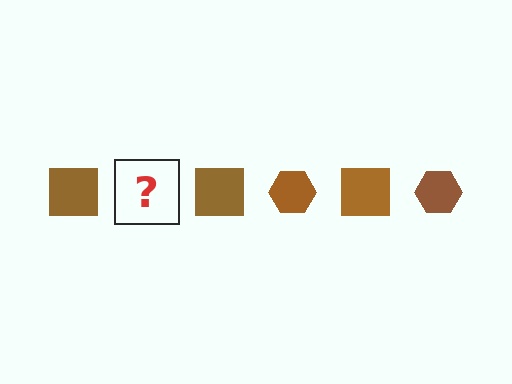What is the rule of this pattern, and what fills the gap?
The rule is that the pattern cycles through square, hexagon shapes in brown. The gap should be filled with a brown hexagon.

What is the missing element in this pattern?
The missing element is a brown hexagon.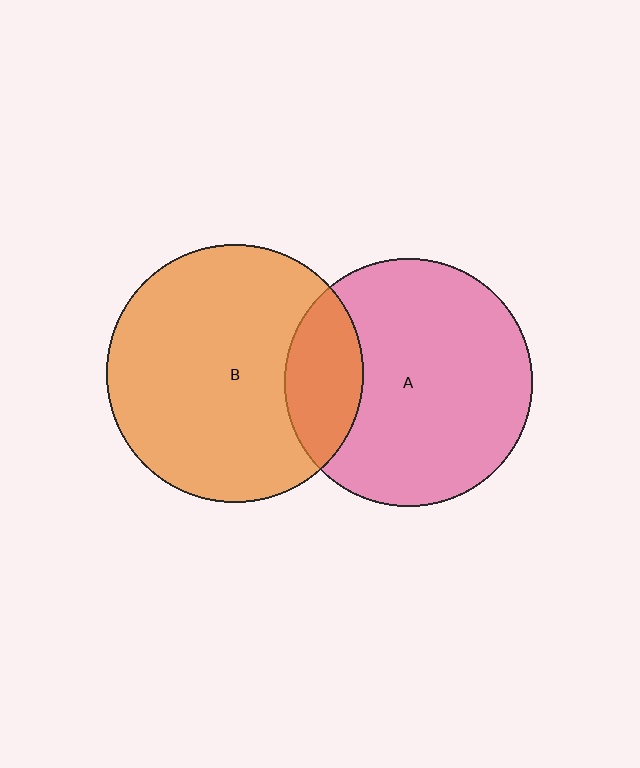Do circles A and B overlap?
Yes.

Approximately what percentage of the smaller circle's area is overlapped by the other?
Approximately 20%.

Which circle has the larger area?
Circle B (orange).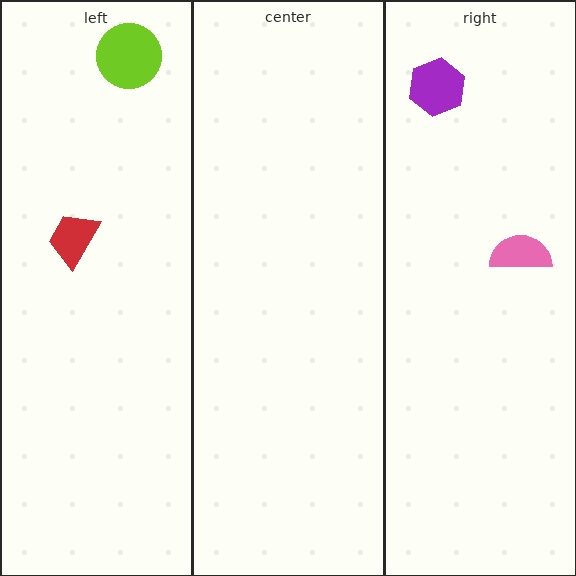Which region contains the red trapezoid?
The left region.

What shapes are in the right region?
The purple hexagon, the pink semicircle.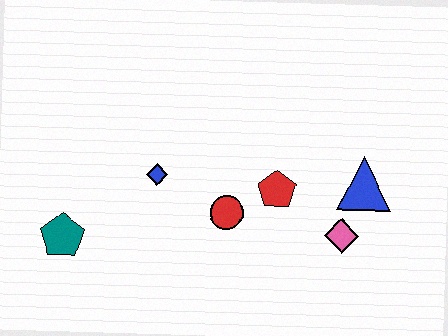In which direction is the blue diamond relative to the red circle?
The blue diamond is to the left of the red circle.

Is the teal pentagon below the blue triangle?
Yes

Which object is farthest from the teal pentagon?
The blue triangle is farthest from the teal pentagon.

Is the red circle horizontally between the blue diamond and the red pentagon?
Yes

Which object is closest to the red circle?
The red pentagon is closest to the red circle.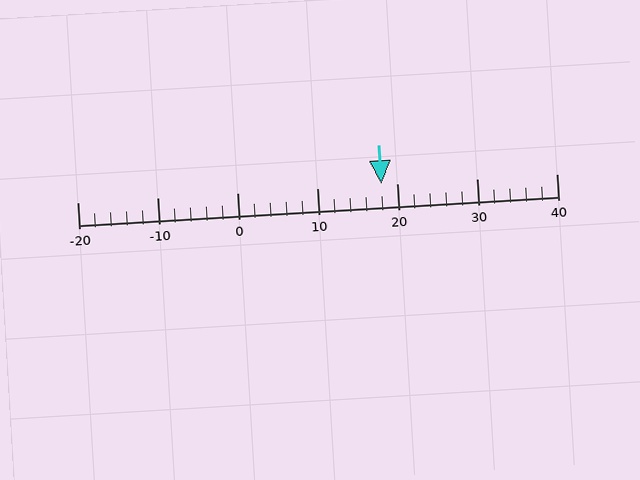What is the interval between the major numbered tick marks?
The major tick marks are spaced 10 units apart.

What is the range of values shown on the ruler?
The ruler shows values from -20 to 40.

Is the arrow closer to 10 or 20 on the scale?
The arrow is closer to 20.